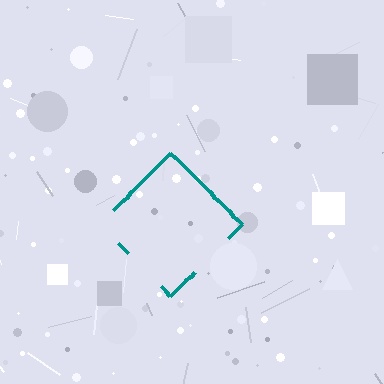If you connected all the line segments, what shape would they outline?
They would outline a diamond.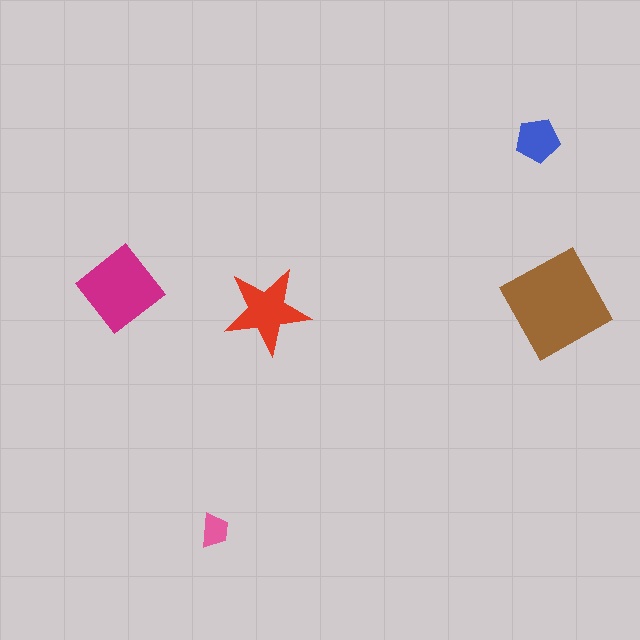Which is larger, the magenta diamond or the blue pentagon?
The magenta diamond.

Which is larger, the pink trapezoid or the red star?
The red star.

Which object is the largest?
The brown square.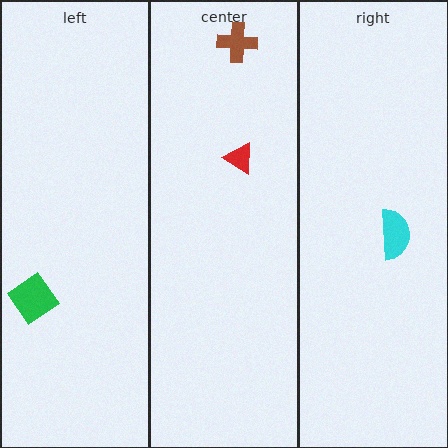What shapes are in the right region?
The cyan semicircle.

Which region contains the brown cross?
The center region.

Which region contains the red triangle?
The center region.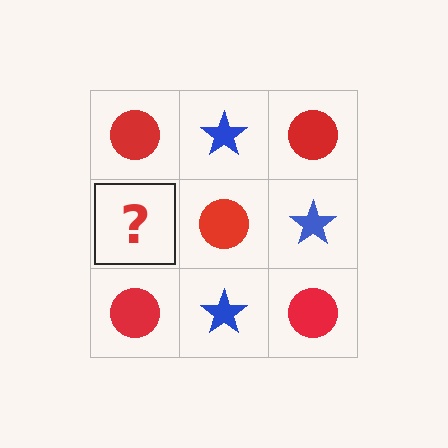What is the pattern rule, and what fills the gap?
The rule is that it alternates red circle and blue star in a checkerboard pattern. The gap should be filled with a blue star.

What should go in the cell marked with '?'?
The missing cell should contain a blue star.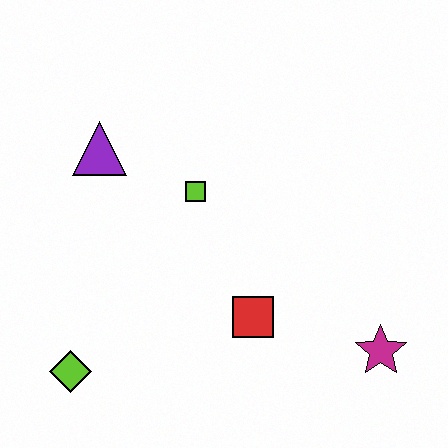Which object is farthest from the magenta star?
The purple triangle is farthest from the magenta star.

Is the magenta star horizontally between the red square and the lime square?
No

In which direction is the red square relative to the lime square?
The red square is below the lime square.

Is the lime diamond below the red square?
Yes